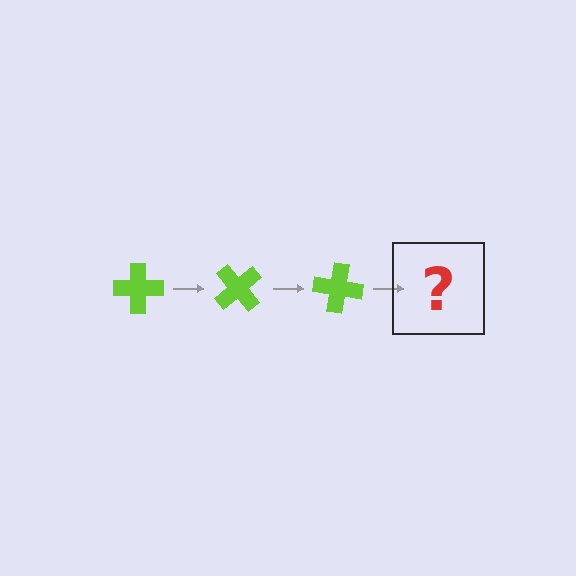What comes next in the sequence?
The next element should be a lime cross rotated 150 degrees.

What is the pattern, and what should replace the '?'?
The pattern is that the cross rotates 50 degrees each step. The '?' should be a lime cross rotated 150 degrees.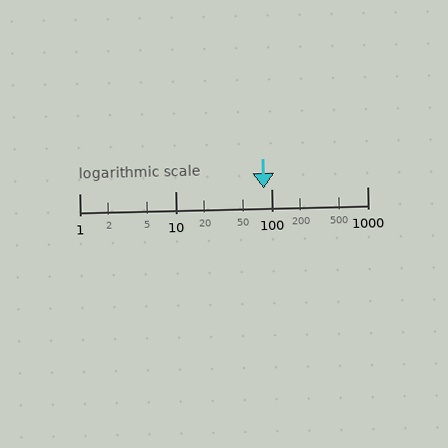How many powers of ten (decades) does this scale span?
The scale spans 3 decades, from 1 to 1000.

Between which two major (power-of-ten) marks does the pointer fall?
The pointer is between 10 and 100.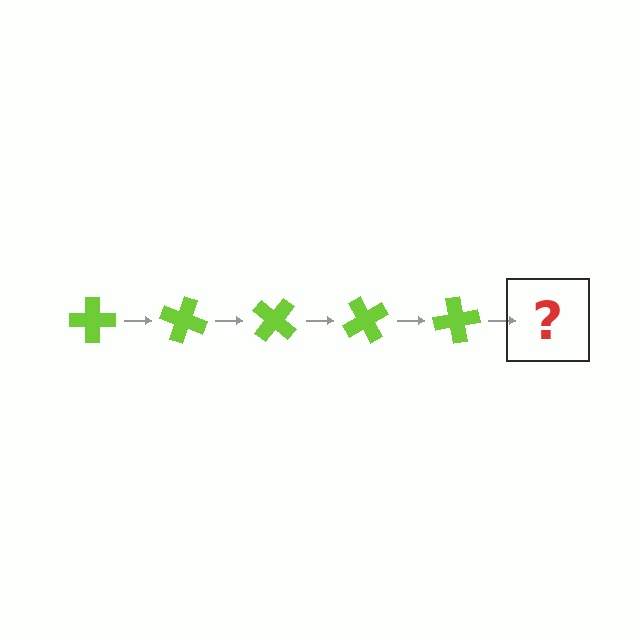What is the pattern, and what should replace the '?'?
The pattern is that the cross rotates 20 degrees each step. The '?' should be a lime cross rotated 100 degrees.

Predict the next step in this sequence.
The next step is a lime cross rotated 100 degrees.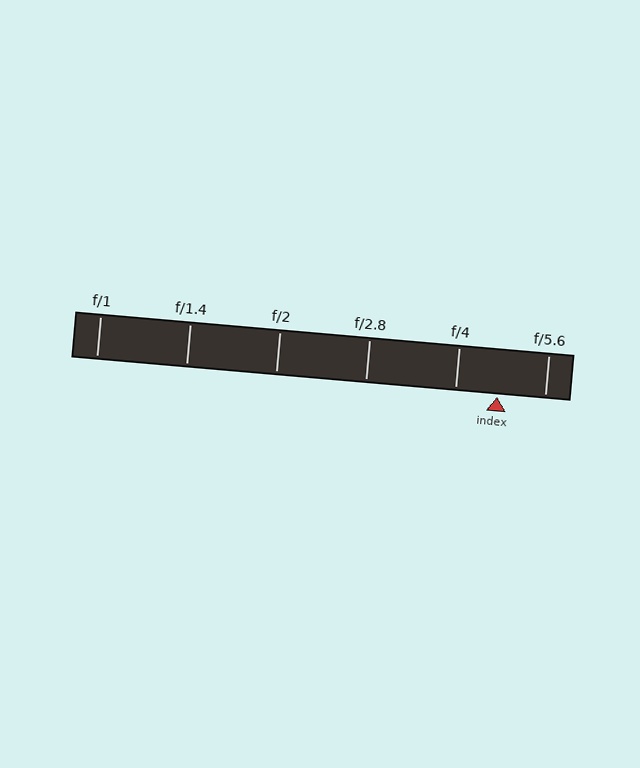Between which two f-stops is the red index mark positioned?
The index mark is between f/4 and f/5.6.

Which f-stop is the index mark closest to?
The index mark is closest to f/4.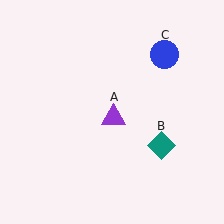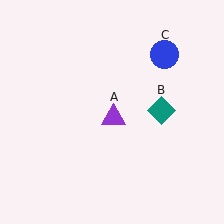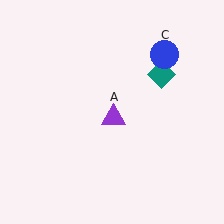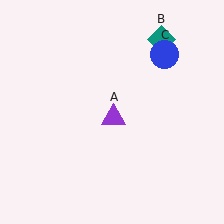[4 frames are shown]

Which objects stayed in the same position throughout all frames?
Purple triangle (object A) and blue circle (object C) remained stationary.